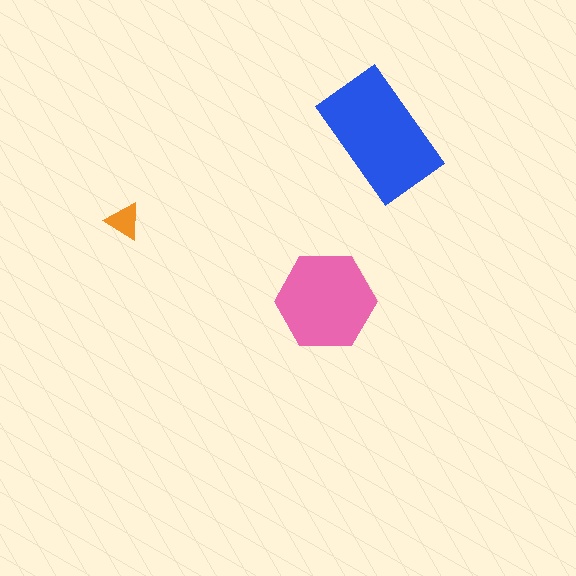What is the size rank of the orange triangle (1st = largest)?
3rd.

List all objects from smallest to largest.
The orange triangle, the pink hexagon, the blue rectangle.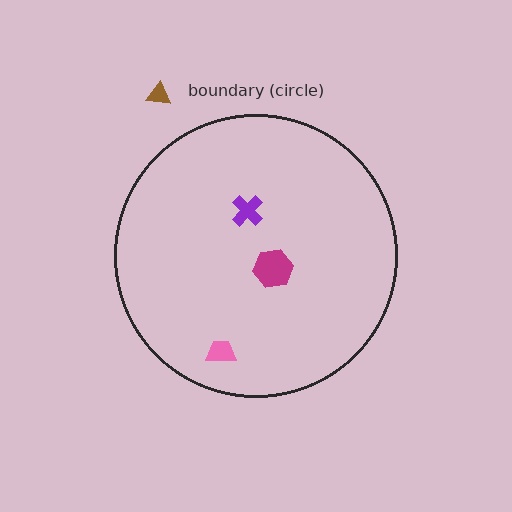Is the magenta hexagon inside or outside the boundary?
Inside.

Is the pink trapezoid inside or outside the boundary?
Inside.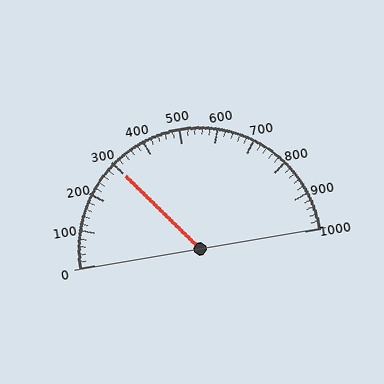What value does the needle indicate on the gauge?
The needle indicates approximately 300.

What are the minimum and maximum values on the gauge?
The gauge ranges from 0 to 1000.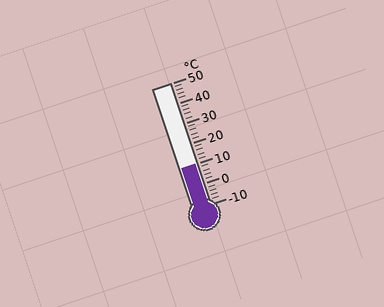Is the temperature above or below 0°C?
The temperature is above 0°C.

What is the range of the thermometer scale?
The thermometer scale ranges from -10°C to 50°C.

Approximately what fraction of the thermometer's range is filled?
The thermometer is filled to approximately 35% of its range.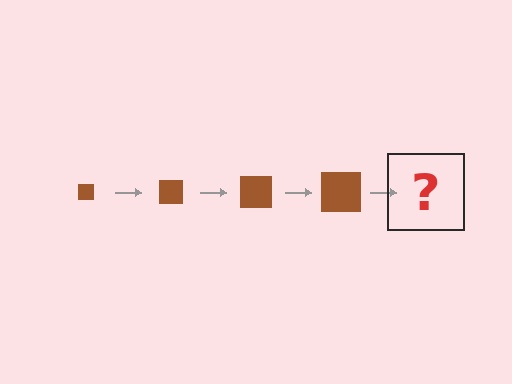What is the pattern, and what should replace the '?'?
The pattern is that the square gets progressively larger each step. The '?' should be a brown square, larger than the previous one.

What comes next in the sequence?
The next element should be a brown square, larger than the previous one.